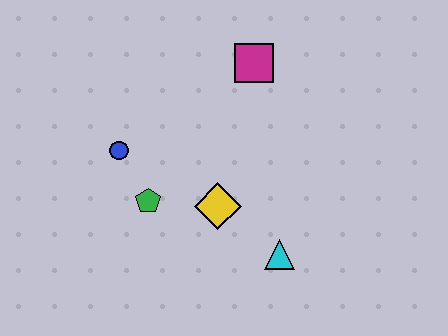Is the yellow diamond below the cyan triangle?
No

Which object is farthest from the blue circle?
The cyan triangle is farthest from the blue circle.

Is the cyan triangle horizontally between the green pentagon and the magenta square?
No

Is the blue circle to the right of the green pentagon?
No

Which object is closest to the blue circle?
The green pentagon is closest to the blue circle.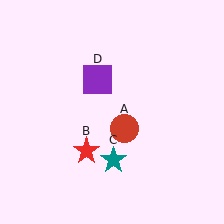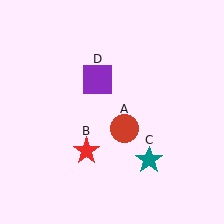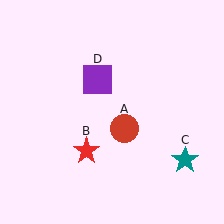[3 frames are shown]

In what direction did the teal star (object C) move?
The teal star (object C) moved right.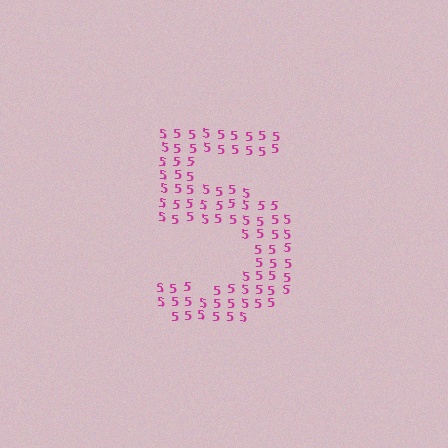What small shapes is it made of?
It is made of small digit 5's.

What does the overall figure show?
The overall figure shows the digit 5.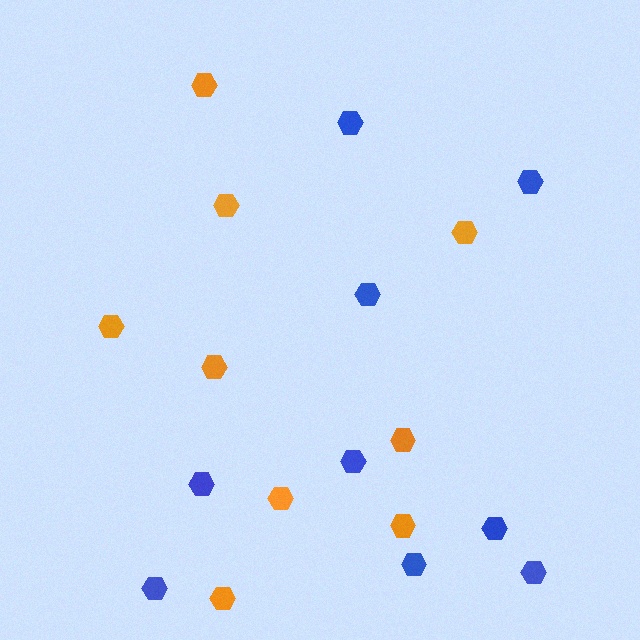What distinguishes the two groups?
There are 2 groups: one group of blue hexagons (9) and one group of orange hexagons (9).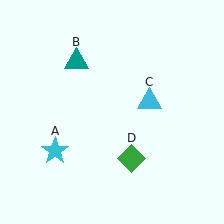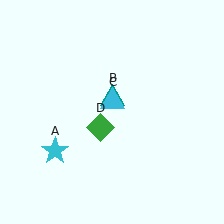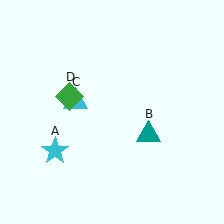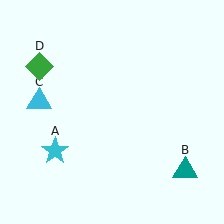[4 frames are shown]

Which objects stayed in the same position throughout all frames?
Cyan star (object A) remained stationary.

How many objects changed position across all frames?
3 objects changed position: teal triangle (object B), cyan triangle (object C), green diamond (object D).